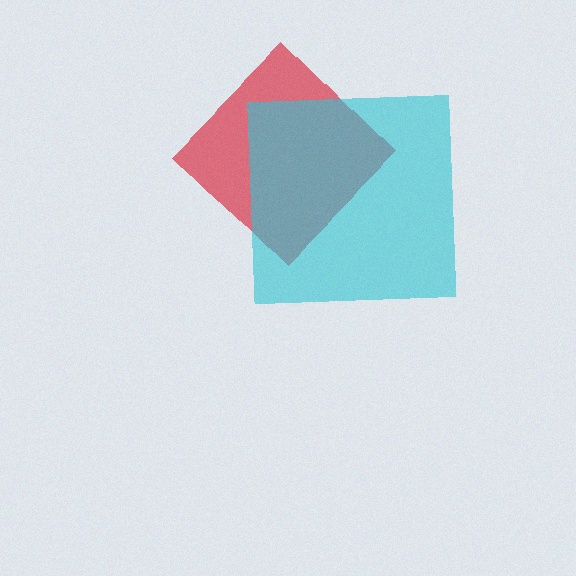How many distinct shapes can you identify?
There are 2 distinct shapes: a red diamond, a cyan square.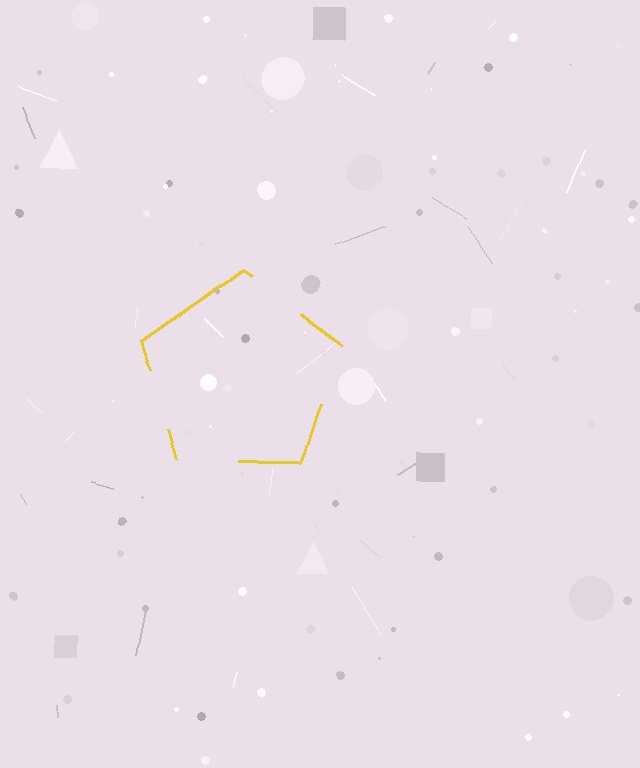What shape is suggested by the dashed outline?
The dashed outline suggests a pentagon.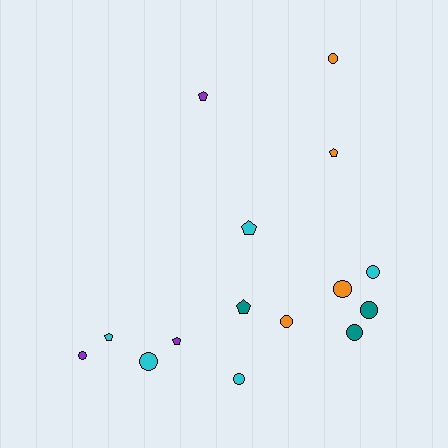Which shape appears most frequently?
Circle, with 9 objects.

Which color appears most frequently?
Cyan, with 5 objects.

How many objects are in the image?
There are 15 objects.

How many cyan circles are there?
There are 3 cyan circles.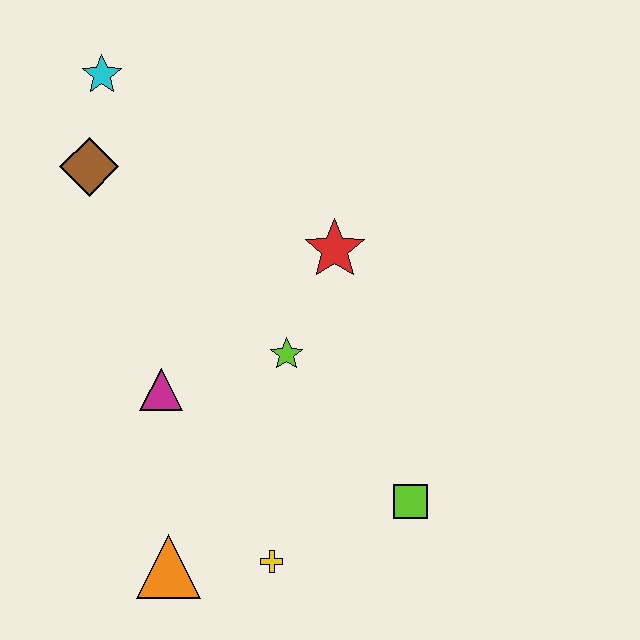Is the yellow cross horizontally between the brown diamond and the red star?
Yes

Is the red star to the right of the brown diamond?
Yes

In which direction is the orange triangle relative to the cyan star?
The orange triangle is below the cyan star.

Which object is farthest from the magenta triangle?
The cyan star is farthest from the magenta triangle.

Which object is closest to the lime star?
The red star is closest to the lime star.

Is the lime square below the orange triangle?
No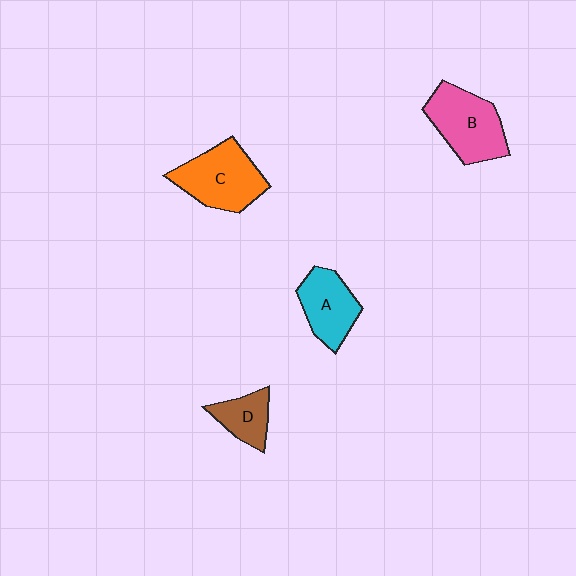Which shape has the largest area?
Shape C (orange).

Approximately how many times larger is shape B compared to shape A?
Approximately 1.3 times.